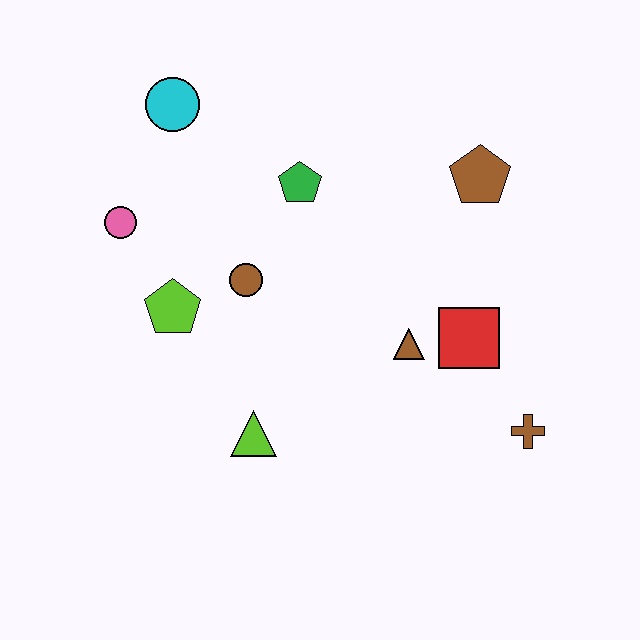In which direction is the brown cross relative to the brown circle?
The brown cross is to the right of the brown circle.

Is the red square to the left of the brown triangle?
No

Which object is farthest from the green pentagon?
The brown cross is farthest from the green pentagon.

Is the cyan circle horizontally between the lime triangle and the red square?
No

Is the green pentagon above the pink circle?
Yes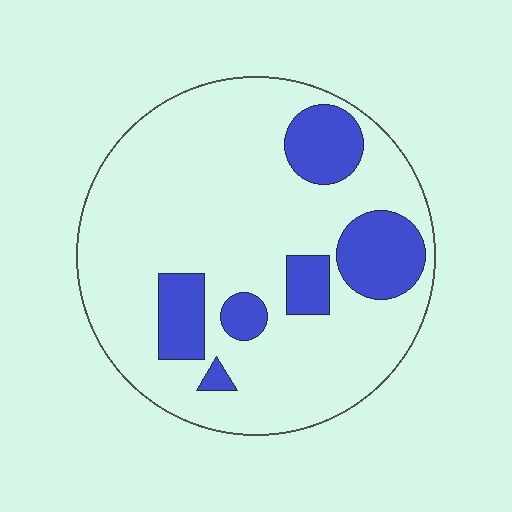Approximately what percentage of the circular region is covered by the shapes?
Approximately 20%.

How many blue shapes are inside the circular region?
6.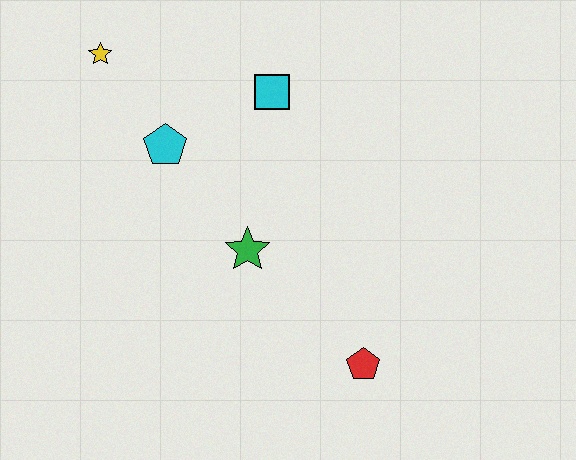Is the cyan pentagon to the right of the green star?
No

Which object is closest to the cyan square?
The cyan pentagon is closest to the cyan square.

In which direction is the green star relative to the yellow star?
The green star is below the yellow star.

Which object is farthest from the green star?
The yellow star is farthest from the green star.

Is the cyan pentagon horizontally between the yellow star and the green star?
Yes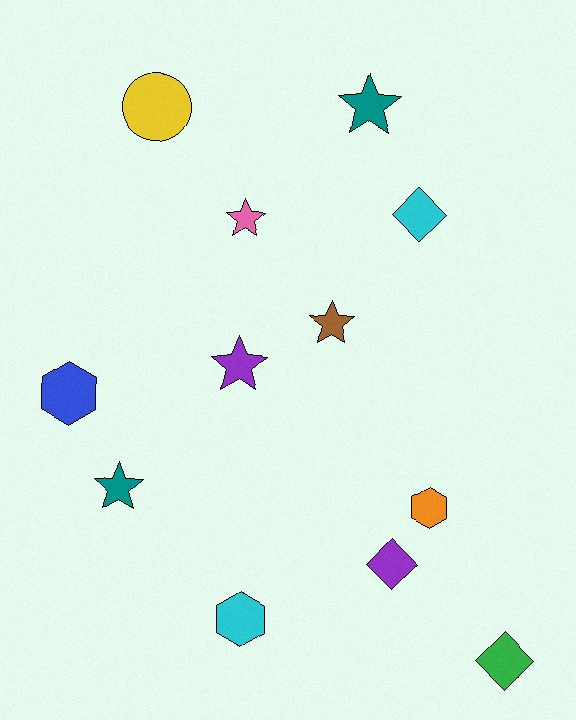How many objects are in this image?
There are 12 objects.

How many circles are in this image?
There is 1 circle.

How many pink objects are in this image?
There is 1 pink object.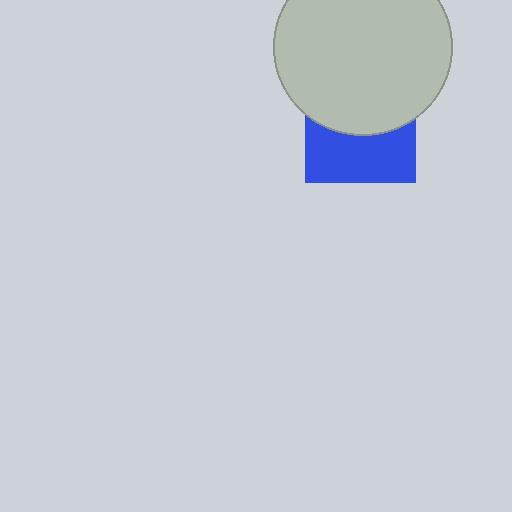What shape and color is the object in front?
The object in front is a light gray circle.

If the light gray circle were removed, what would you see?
You would see the complete blue square.